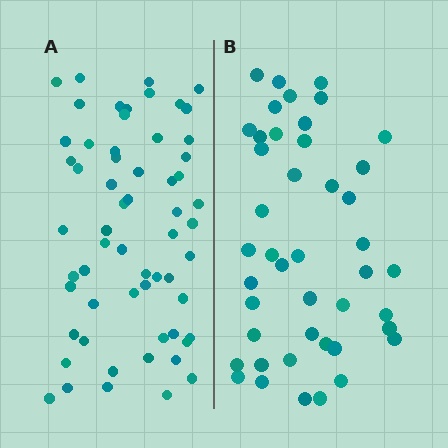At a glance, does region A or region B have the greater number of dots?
Region A (the left region) has more dots.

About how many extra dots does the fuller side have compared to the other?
Region A has approximately 15 more dots than region B.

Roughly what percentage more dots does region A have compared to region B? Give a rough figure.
About 35% more.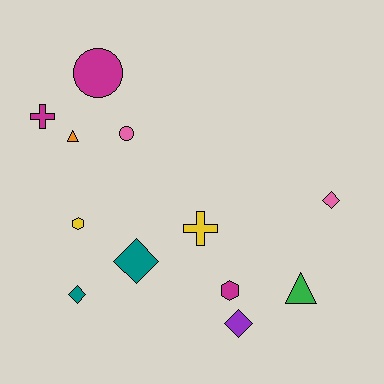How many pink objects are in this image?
There are 2 pink objects.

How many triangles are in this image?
There are 2 triangles.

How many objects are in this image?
There are 12 objects.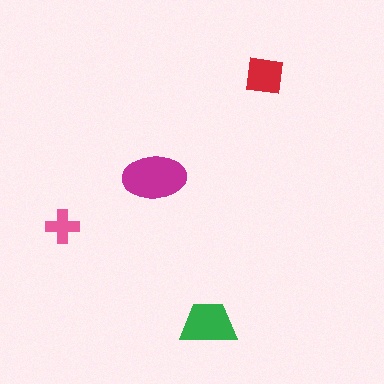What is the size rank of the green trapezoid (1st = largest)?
2nd.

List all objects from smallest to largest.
The pink cross, the red square, the green trapezoid, the magenta ellipse.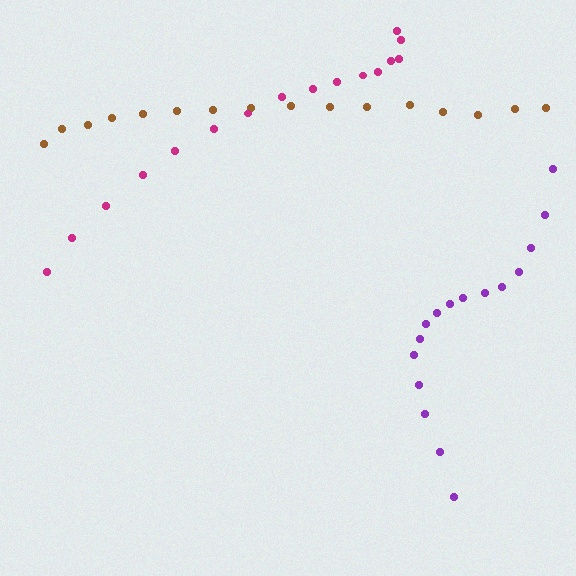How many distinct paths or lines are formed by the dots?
There are 3 distinct paths.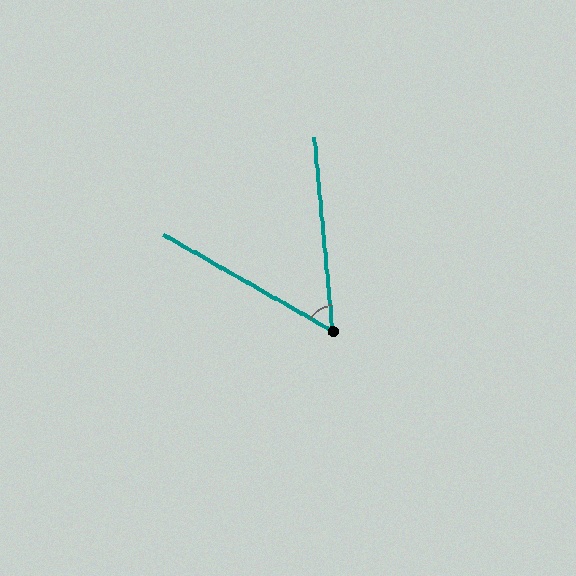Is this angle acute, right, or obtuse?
It is acute.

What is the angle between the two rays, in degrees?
Approximately 55 degrees.